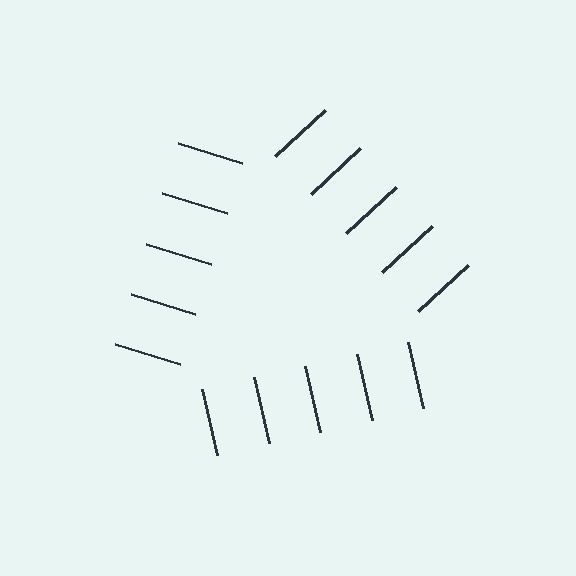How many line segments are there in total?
15 — 5 along each of the 3 edges.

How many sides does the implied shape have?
3 sides — the line-ends trace a triangle.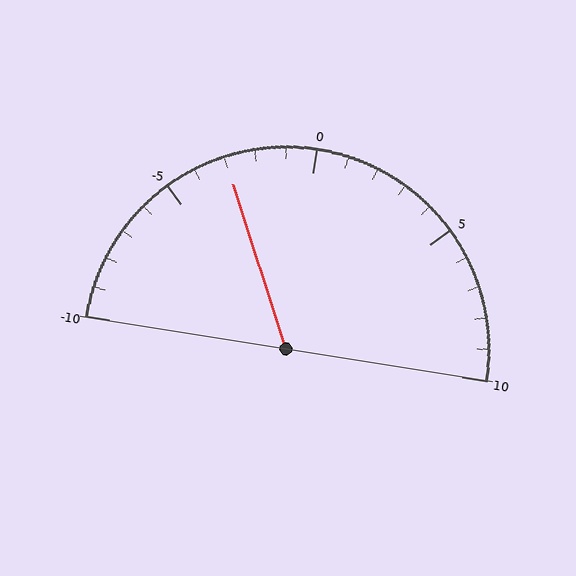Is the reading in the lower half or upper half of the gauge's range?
The reading is in the lower half of the range (-10 to 10).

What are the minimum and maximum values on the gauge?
The gauge ranges from -10 to 10.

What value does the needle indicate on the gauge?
The needle indicates approximately -3.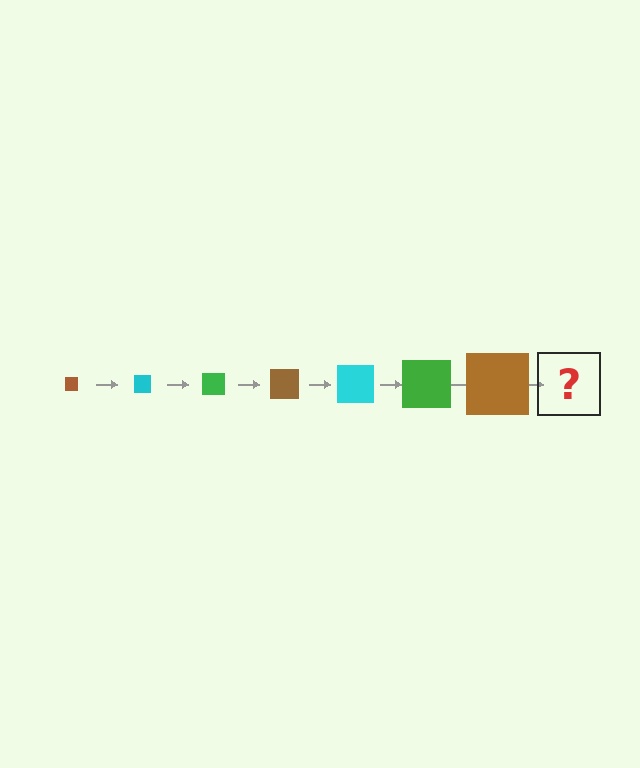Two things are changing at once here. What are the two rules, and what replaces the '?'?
The two rules are that the square grows larger each step and the color cycles through brown, cyan, and green. The '?' should be a cyan square, larger than the previous one.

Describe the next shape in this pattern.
It should be a cyan square, larger than the previous one.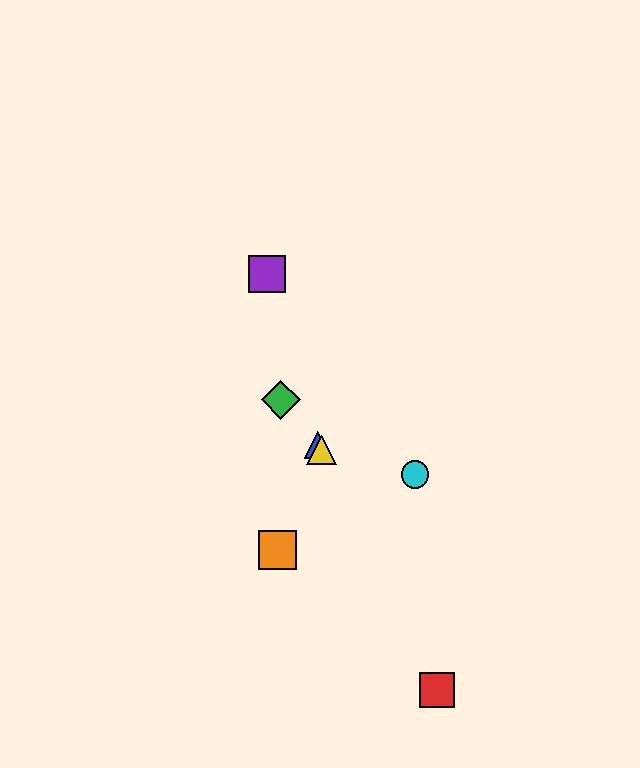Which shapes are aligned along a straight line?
The blue triangle, the green diamond, the yellow triangle are aligned along a straight line.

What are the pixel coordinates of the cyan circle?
The cyan circle is at (415, 474).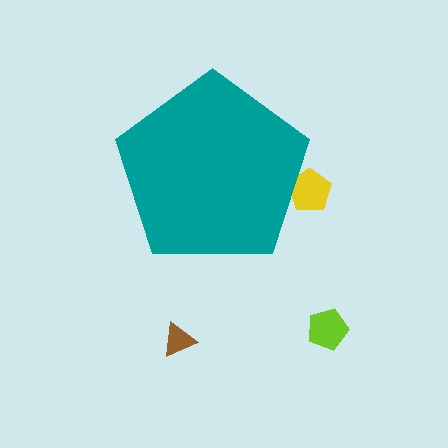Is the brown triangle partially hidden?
No, the brown triangle is fully visible.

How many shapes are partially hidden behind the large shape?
1 shape is partially hidden.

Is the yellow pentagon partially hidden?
Yes, the yellow pentagon is partially hidden behind the teal pentagon.